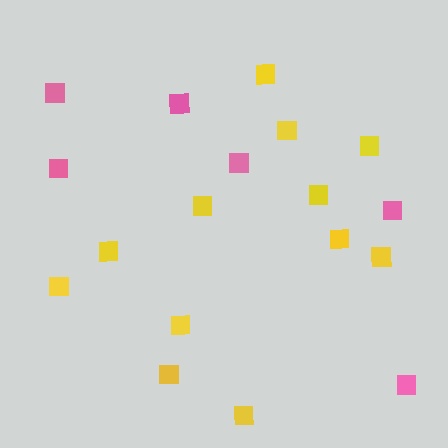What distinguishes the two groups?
There are 2 groups: one group of pink squares (6) and one group of yellow squares (12).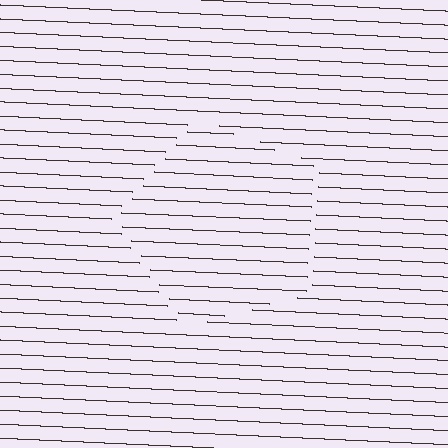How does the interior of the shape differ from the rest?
The interior of the shape contains the same grating, shifted by half a period — the contour is defined by the phase discontinuity where line-ends from the inner and outer gratings abut.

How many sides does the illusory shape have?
5 sides — the line-ends trace a pentagon.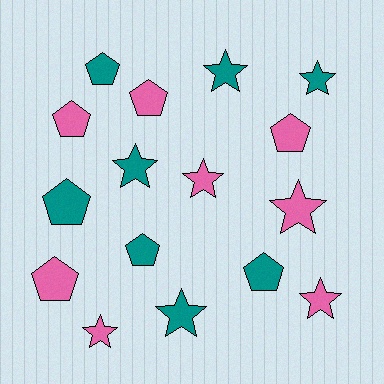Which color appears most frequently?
Teal, with 8 objects.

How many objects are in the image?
There are 16 objects.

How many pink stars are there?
There are 4 pink stars.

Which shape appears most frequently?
Pentagon, with 8 objects.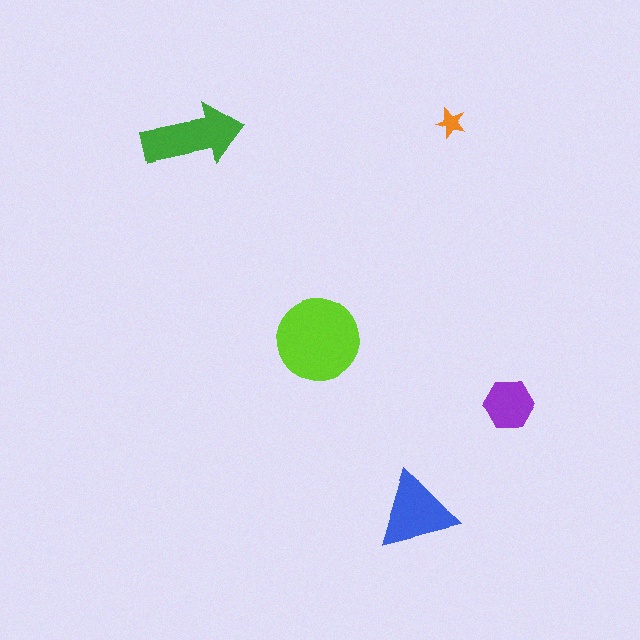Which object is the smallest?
The orange star.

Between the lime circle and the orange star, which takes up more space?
The lime circle.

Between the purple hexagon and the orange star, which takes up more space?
The purple hexagon.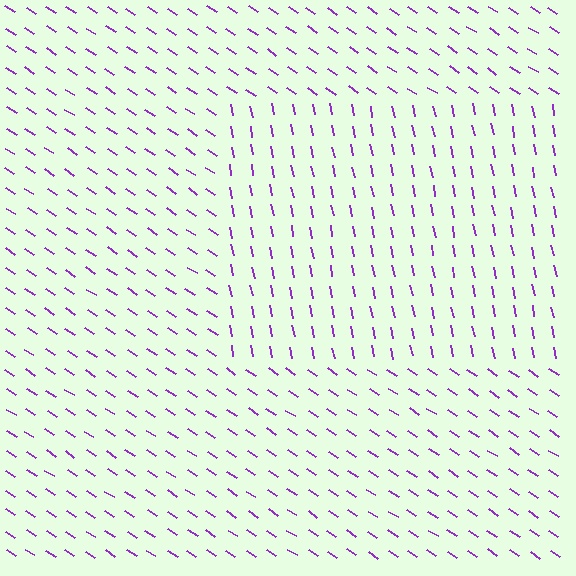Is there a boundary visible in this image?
Yes, there is a texture boundary formed by a change in line orientation.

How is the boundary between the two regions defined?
The boundary is defined purely by a change in line orientation (approximately 45 degrees difference). All lines are the same color and thickness.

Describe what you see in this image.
The image is filled with small purple line segments. A rectangle region in the image has lines oriented differently from the surrounding lines, creating a visible texture boundary.